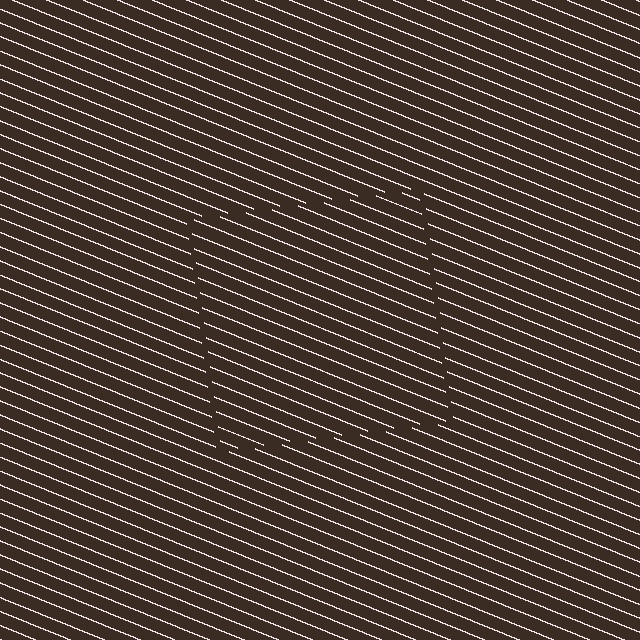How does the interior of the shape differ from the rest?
The interior of the shape contains the same grating, shifted by half a period — the contour is defined by the phase discontinuity where line-ends from the inner and outer gratings abut.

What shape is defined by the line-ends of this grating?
An illusory square. The interior of the shape contains the same grating, shifted by half a period — the contour is defined by the phase discontinuity where line-ends from the inner and outer gratings abut.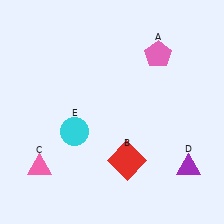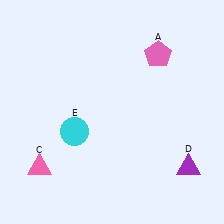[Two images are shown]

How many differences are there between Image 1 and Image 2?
There is 1 difference between the two images.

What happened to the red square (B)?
The red square (B) was removed in Image 2. It was in the bottom-right area of Image 1.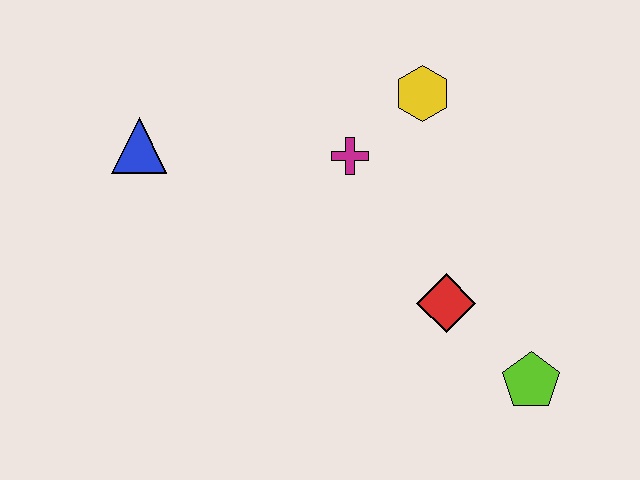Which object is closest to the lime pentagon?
The red diamond is closest to the lime pentagon.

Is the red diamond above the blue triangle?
No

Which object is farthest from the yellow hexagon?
The lime pentagon is farthest from the yellow hexagon.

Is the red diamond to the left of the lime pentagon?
Yes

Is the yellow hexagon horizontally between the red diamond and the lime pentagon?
No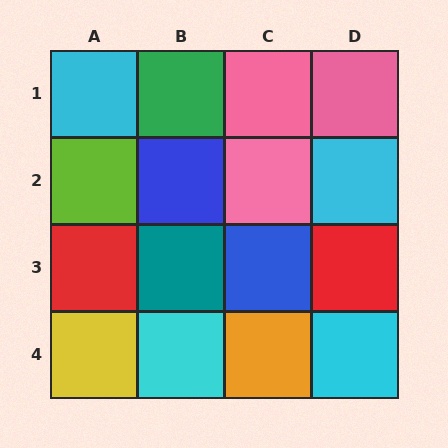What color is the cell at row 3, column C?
Blue.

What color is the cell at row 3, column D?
Red.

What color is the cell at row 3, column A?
Red.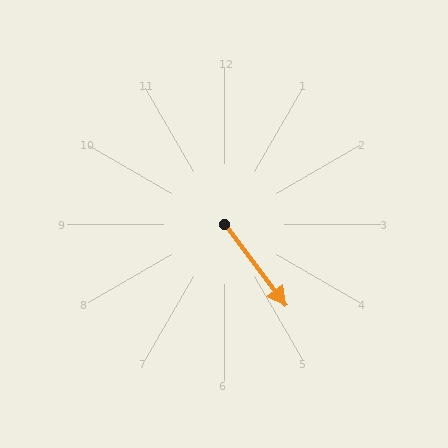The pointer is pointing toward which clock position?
Roughly 5 o'clock.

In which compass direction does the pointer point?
Southeast.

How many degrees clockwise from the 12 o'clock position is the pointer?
Approximately 143 degrees.